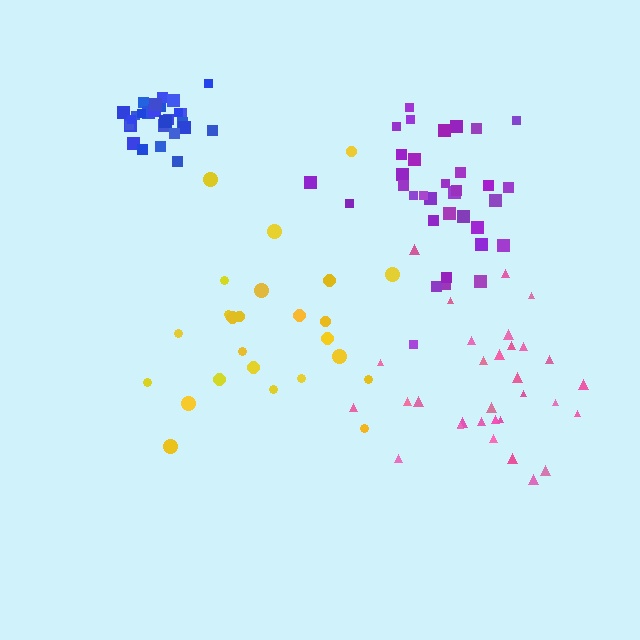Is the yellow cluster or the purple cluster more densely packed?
Purple.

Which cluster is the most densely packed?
Blue.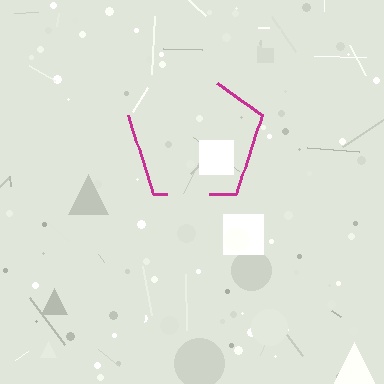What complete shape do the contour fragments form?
The contour fragments form a pentagon.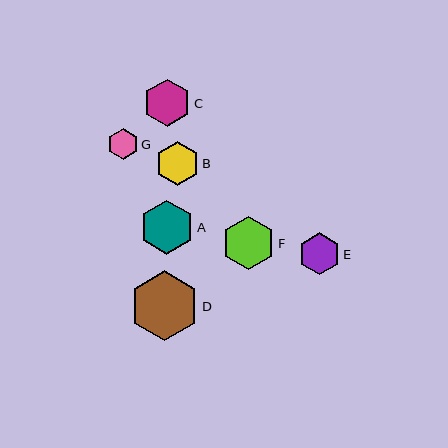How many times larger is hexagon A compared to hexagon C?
Hexagon A is approximately 1.2 times the size of hexagon C.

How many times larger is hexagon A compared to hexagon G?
Hexagon A is approximately 1.8 times the size of hexagon G.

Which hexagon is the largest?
Hexagon D is the largest with a size of approximately 69 pixels.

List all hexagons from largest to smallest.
From largest to smallest: D, A, F, C, B, E, G.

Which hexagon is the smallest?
Hexagon G is the smallest with a size of approximately 31 pixels.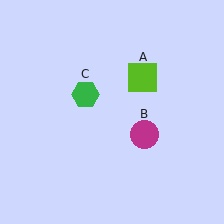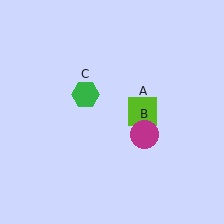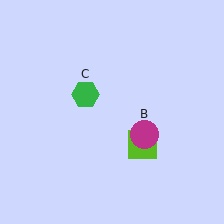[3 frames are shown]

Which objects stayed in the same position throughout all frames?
Magenta circle (object B) and green hexagon (object C) remained stationary.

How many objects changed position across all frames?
1 object changed position: lime square (object A).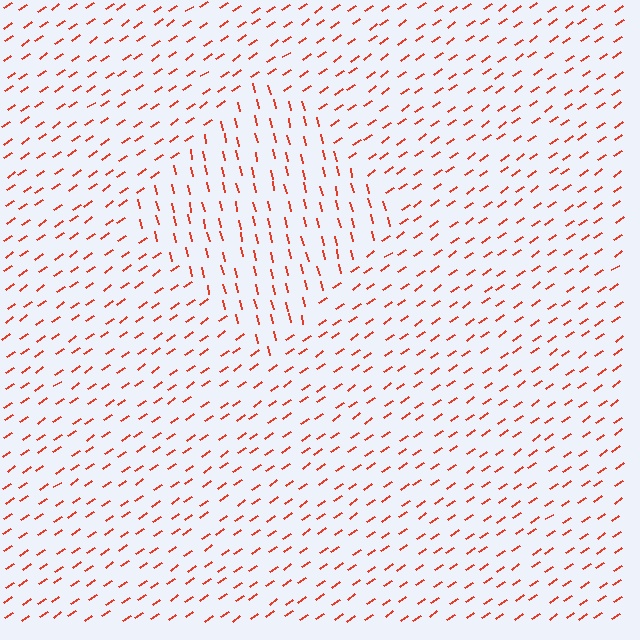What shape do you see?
I see a diamond.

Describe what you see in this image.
The image is filled with small red line segments. A diamond region in the image has lines oriented differently from the surrounding lines, creating a visible texture boundary.